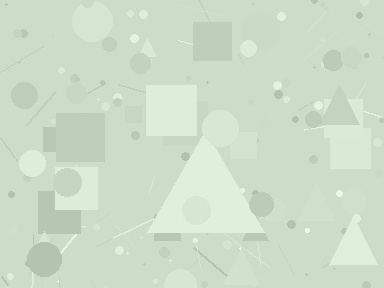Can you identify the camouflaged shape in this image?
The camouflaged shape is a triangle.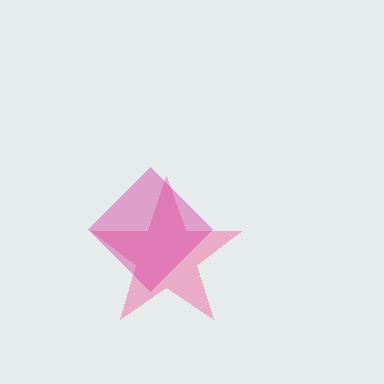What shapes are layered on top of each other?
The layered shapes are: a pink star, a magenta diamond.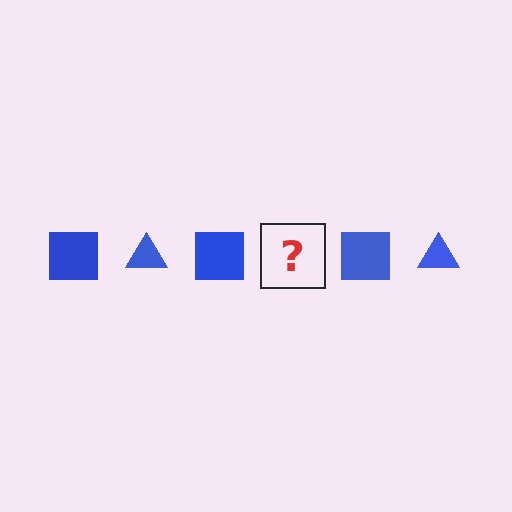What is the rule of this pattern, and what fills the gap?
The rule is that the pattern cycles through square, triangle shapes in blue. The gap should be filled with a blue triangle.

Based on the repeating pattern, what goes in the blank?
The blank should be a blue triangle.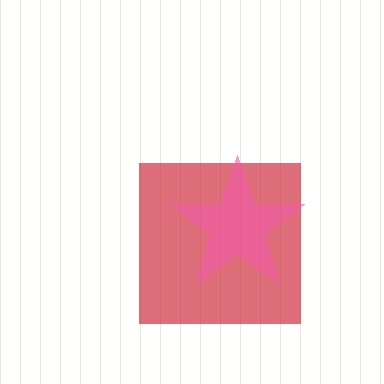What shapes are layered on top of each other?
The layered shapes are: a red square, a pink star.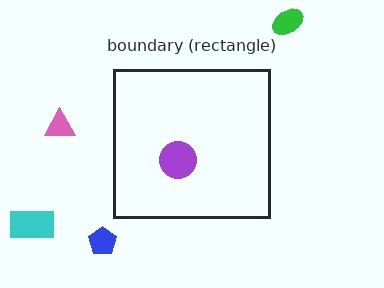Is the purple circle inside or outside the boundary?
Inside.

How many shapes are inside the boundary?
1 inside, 4 outside.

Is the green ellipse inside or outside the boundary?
Outside.